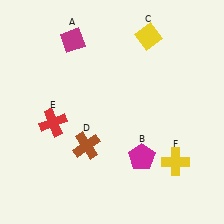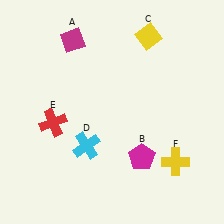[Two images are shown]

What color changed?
The cross (D) changed from brown in Image 1 to cyan in Image 2.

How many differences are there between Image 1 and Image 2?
There is 1 difference between the two images.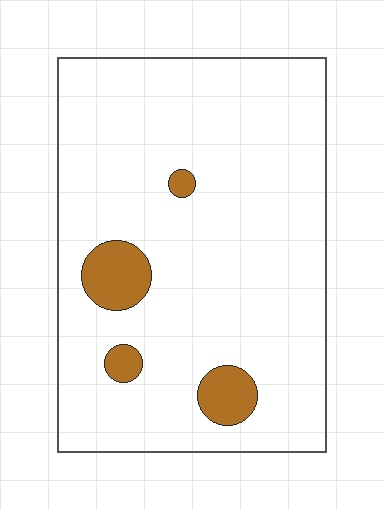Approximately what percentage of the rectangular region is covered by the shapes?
Approximately 10%.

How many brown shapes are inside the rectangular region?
4.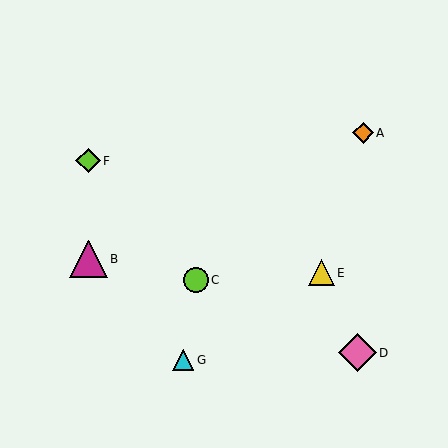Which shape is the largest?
The pink diamond (labeled D) is the largest.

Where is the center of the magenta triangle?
The center of the magenta triangle is at (89, 259).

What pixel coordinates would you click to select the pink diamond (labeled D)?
Click at (357, 353) to select the pink diamond D.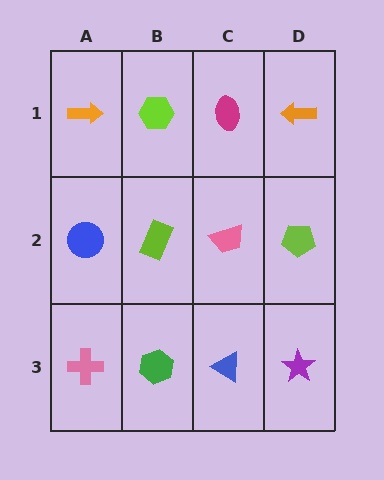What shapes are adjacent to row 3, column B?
A lime rectangle (row 2, column B), a pink cross (row 3, column A), a blue triangle (row 3, column C).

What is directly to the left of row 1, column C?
A lime hexagon.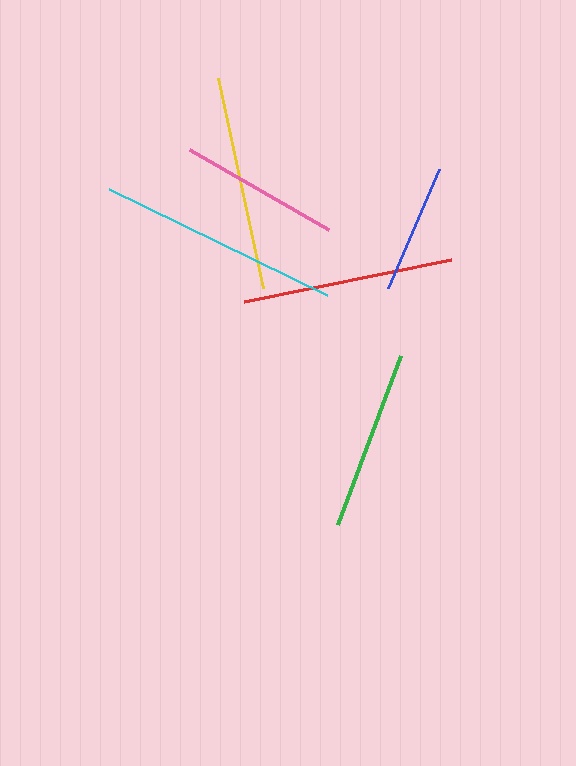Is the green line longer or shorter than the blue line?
The green line is longer than the blue line.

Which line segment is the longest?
The cyan line is the longest at approximately 243 pixels.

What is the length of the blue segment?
The blue segment is approximately 129 pixels long.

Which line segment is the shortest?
The blue line is the shortest at approximately 129 pixels.